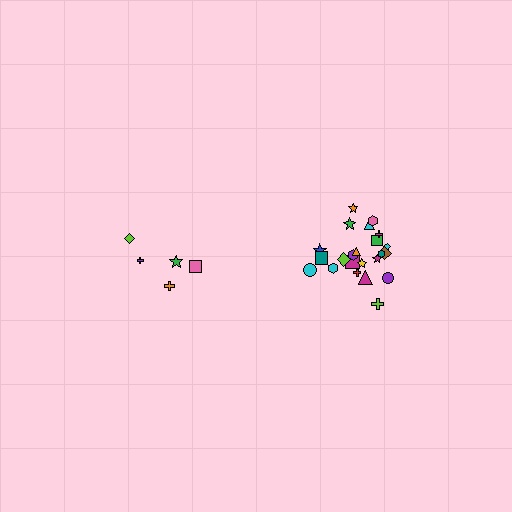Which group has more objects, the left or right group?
The right group.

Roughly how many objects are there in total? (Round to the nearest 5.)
Roughly 30 objects in total.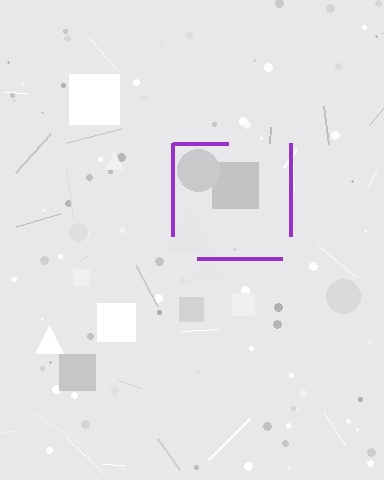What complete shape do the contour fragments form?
The contour fragments form a square.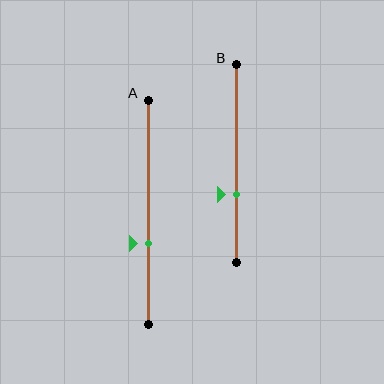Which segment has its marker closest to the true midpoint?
Segment A has its marker closest to the true midpoint.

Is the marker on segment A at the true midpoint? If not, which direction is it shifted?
No, the marker on segment A is shifted downward by about 14% of the segment length.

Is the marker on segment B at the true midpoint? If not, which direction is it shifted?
No, the marker on segment B is shifted downward by about 15% of the segment length.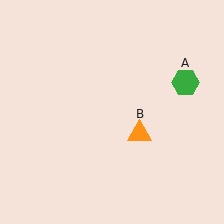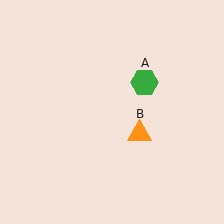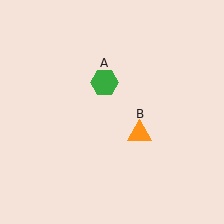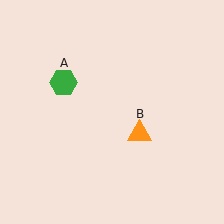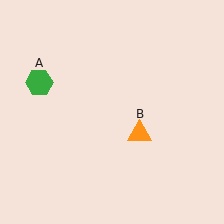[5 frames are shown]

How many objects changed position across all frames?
1 object changed position: green hexagon (object A).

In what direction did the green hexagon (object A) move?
The green hexagon (object A) moved left.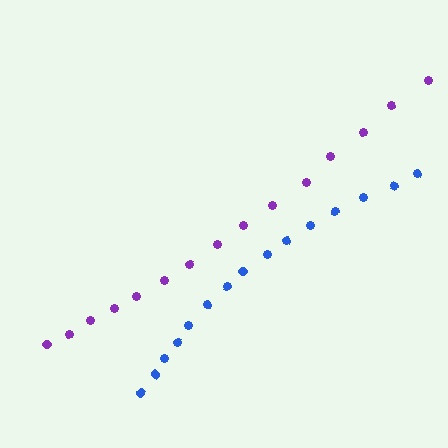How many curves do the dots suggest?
There are 2 distinct paths.